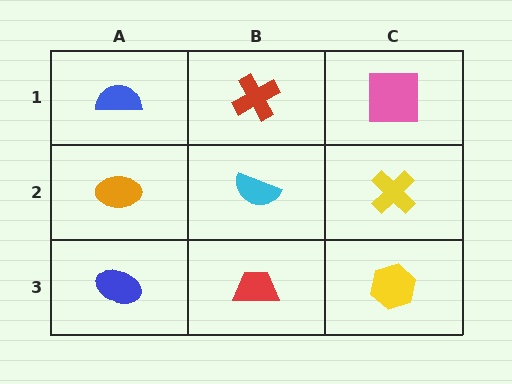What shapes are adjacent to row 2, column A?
A blue semicircle (row 1, column A), a blue ellipse (row 3, column A), a cyan semicircle (row 2, column B).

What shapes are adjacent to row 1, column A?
An orange ellipse (row 2, column A), a red cross (row 1, column B).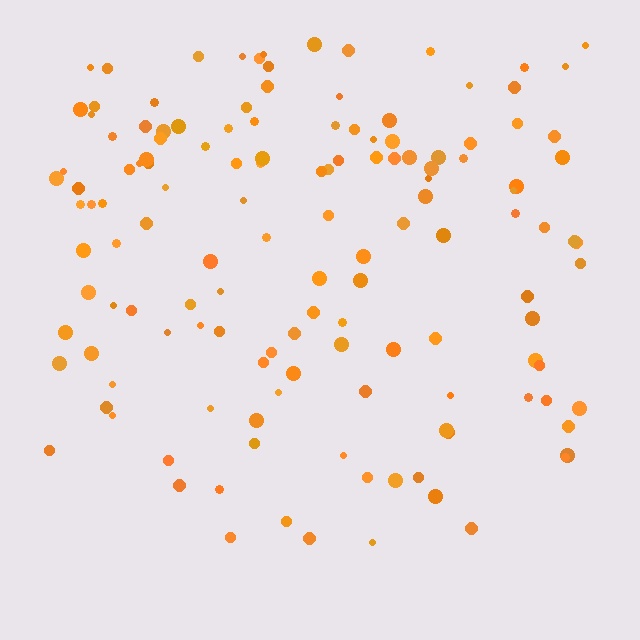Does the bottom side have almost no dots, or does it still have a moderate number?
Still a moderate number, just noticeably fewer than the top.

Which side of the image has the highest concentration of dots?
The top.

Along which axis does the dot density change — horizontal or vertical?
Vertical.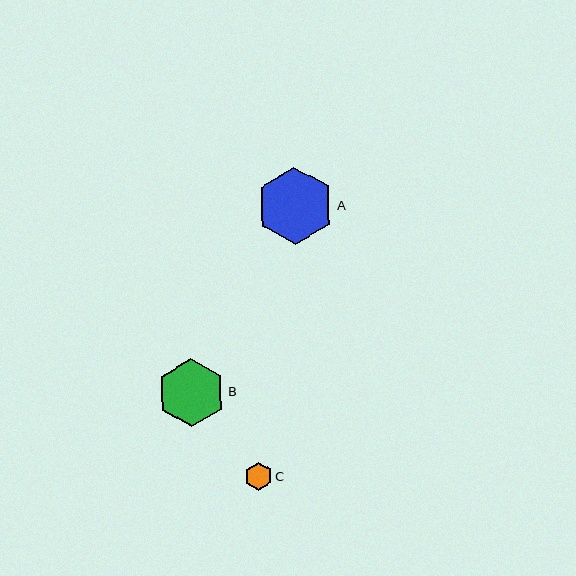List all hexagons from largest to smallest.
From largest to smallest: A, B, C.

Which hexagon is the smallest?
Hexagon C is the smallest with a size of approximately 28 pixels.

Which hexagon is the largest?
Hexagon A is the largest with a size of approximately 78 pixels.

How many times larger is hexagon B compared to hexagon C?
Hexagon B is approximately 2.4 times the size of hexagon C.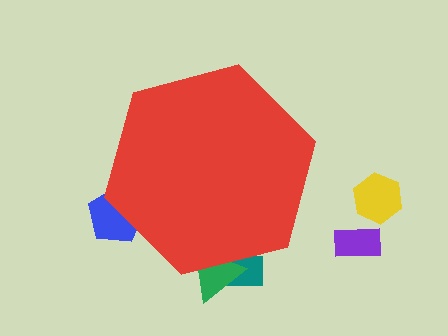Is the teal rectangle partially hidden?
Yes, the teal rectangle is partially hidden behind the red hexagon.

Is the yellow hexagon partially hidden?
No, the yellow hexagon is fully visible.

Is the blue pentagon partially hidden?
Yes, the blue pentagon is partially hidden behind the red hexagon.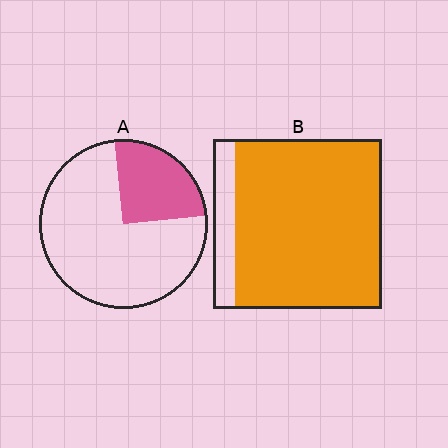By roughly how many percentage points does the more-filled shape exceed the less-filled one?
By roughly 60 percentage points (B over A).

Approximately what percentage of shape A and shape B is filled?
A is approximately 25% and B is approximately 85%.